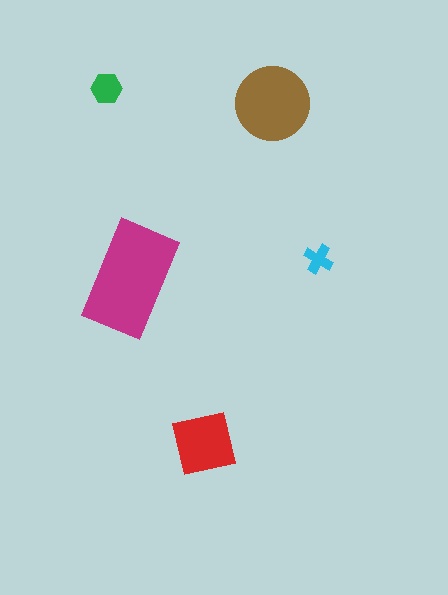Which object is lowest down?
The red square is bottommost.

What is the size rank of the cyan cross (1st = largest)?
5th.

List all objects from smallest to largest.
The cyan cross, the green hexagon, the red square, the brown circle, the magenta rectangle.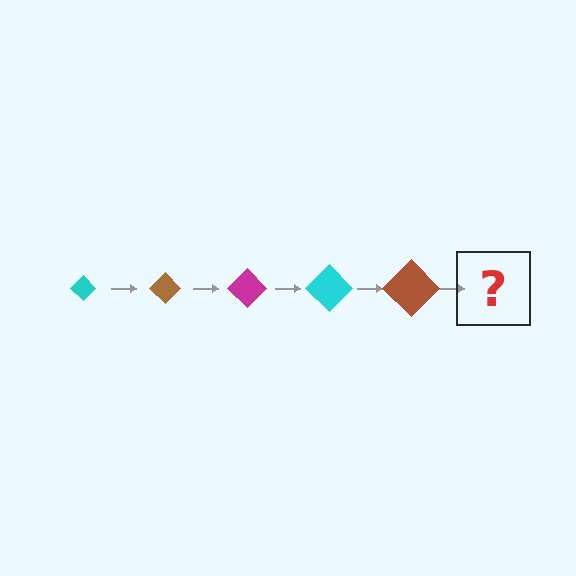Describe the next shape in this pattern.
It should be a magenta diamond, larger than the previous one.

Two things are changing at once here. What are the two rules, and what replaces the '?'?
The two rules are that the diamond grows larger each step and the color cycles through cyan, brown, and magenta. The '?' should be a magenta diamond, larger than the previous one.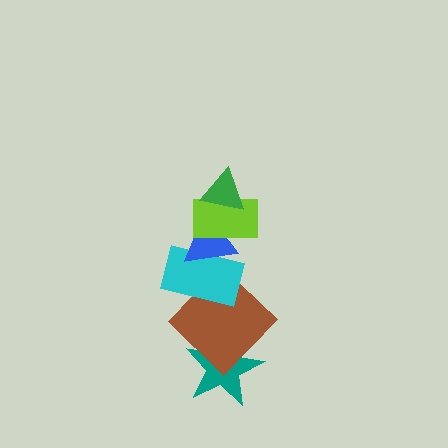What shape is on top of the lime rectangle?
The green triangle is on top of the lime rectangle.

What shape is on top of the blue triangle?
The lime rectangle is on top of the blue triangle.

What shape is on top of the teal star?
The brown diamond is on top of the teal star.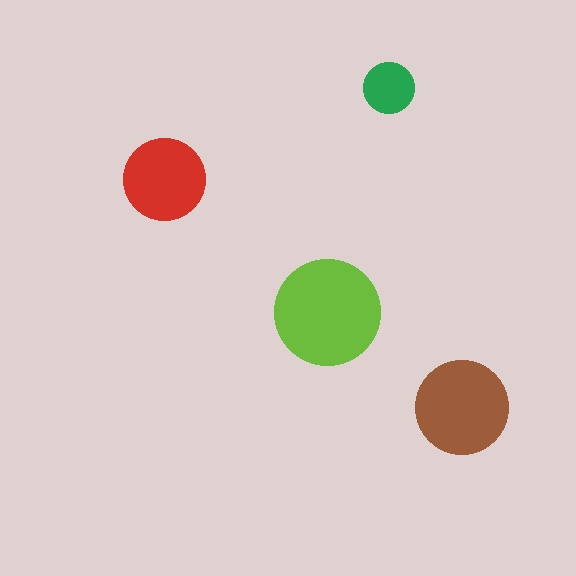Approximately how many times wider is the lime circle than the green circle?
About 2 times wider.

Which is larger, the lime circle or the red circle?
The lime one.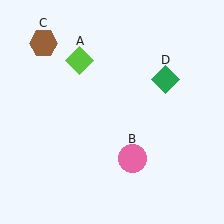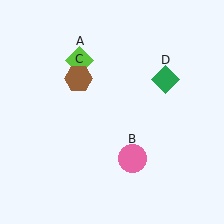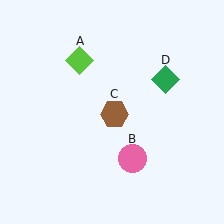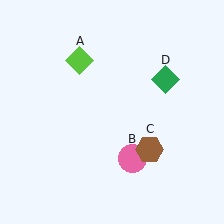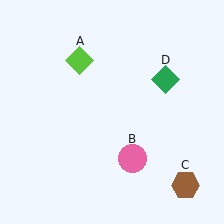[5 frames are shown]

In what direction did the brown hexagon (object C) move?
The brown hexagon (object C) moved down and to the right.